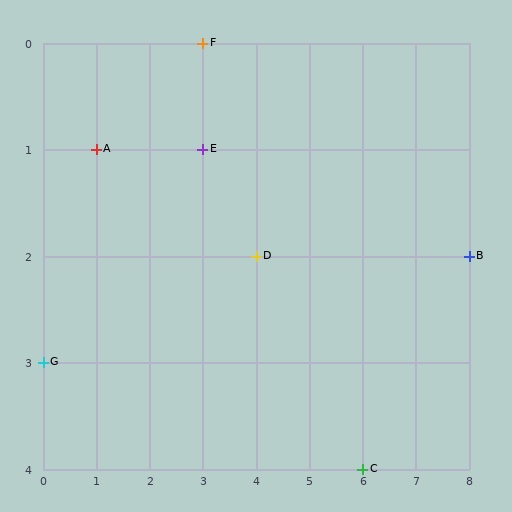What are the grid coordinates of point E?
Point E is at grid coordinates (3, 1).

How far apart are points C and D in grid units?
Points C and D are 2 columns and 2 rows apart (about 2.8 grid units diagonally).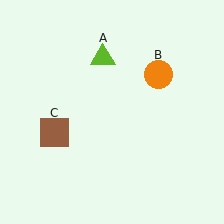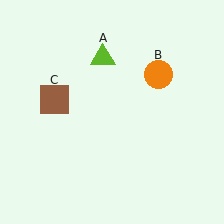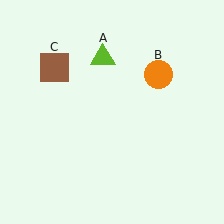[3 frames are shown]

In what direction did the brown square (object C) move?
The brown square (object C) moved up.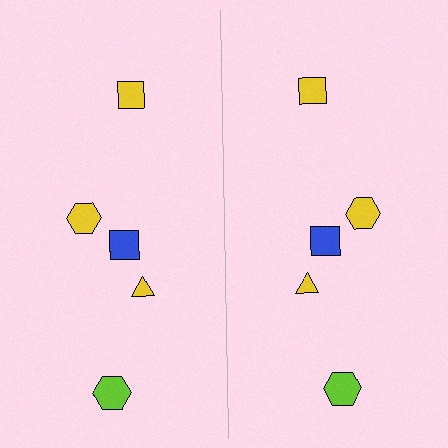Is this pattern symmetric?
Yes, this pattern has bilateral (reflection) symmetry.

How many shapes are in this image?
There are 10 shapes in this image.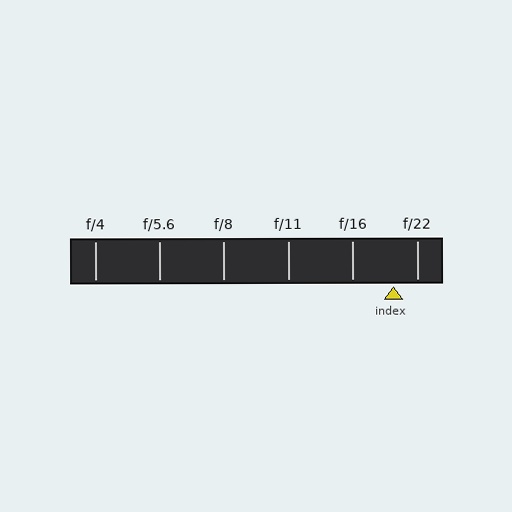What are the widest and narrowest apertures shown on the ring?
The widest aperture shown is f/4 and the narrowest is f/22.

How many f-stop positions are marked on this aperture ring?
There are 6 f-stop positions marked.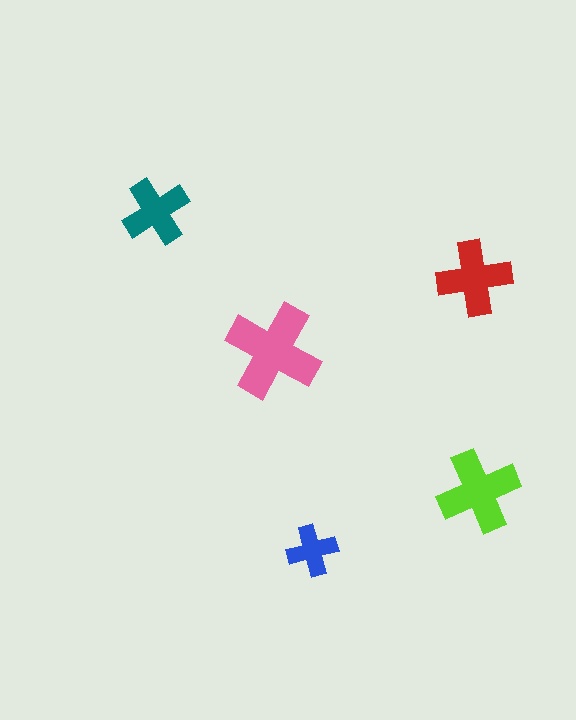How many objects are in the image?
There are 5 objects in the image.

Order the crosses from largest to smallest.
the pink one, the lime one, the red one, the teal one, the blue one.